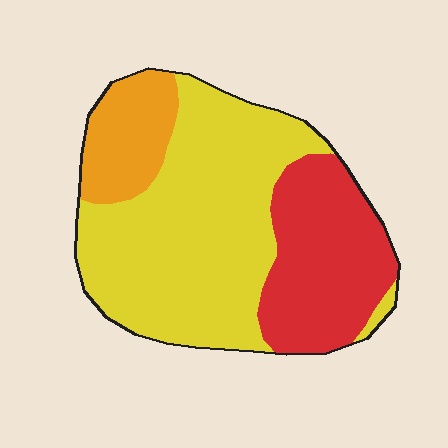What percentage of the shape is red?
Red covers around 30% of the shape.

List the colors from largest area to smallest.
From largest to smallest: yellow, red, orange.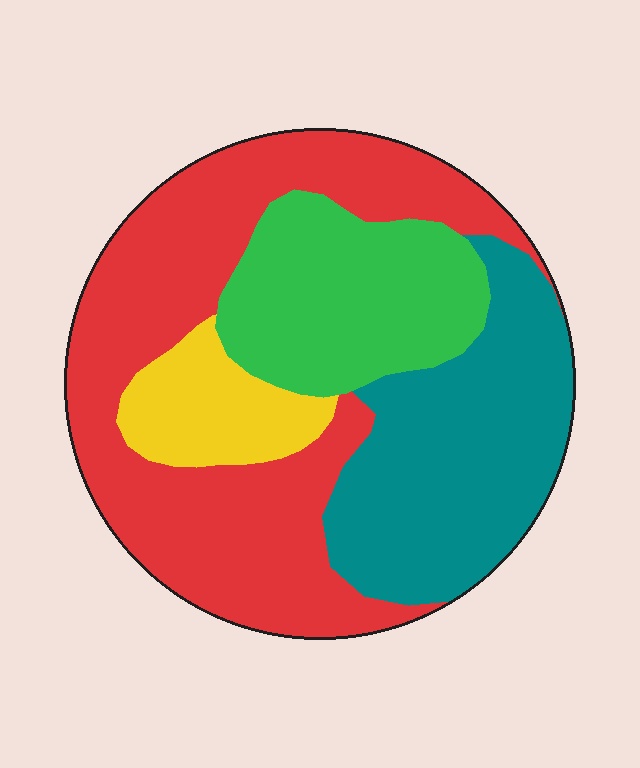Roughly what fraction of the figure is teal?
Teal covers 27% of the figure.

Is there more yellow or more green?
Green.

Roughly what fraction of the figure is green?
Green takes up about one fifth (1/5) of the figure.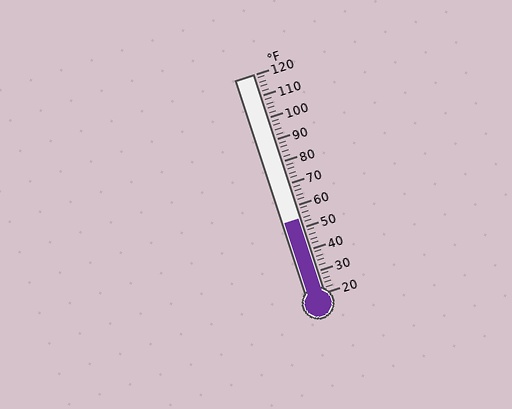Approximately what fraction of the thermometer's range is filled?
The thermometer is filled to approximately 35% of its range.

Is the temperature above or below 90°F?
The temperature is below 90°F.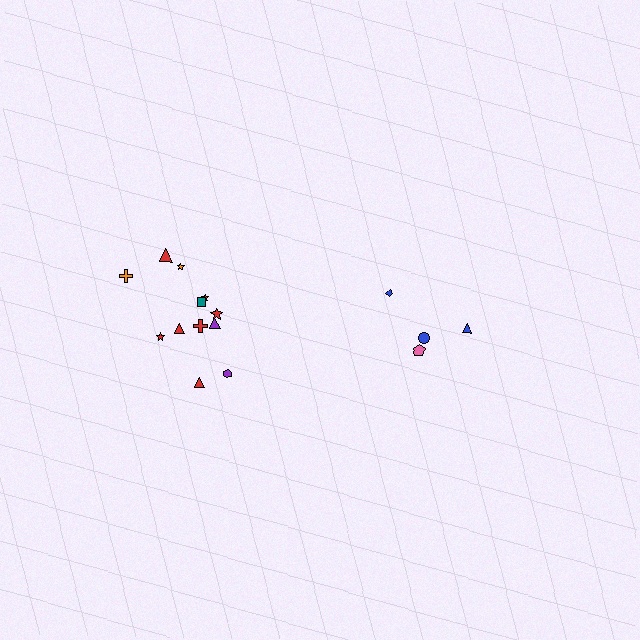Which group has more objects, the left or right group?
The left group.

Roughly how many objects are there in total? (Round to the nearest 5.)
Roughly 15 objects in total.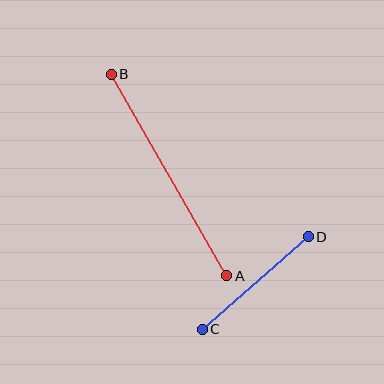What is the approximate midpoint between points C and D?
The midpoint is at approximately (255, 283) pixels.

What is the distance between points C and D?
The distance is approximately 141 pixels.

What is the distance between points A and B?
The distance is approximately 233 pixels.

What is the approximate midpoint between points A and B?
The midpoint is at approximately (169, 175) pixels.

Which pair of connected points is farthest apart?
Points A and B are farthest apart.